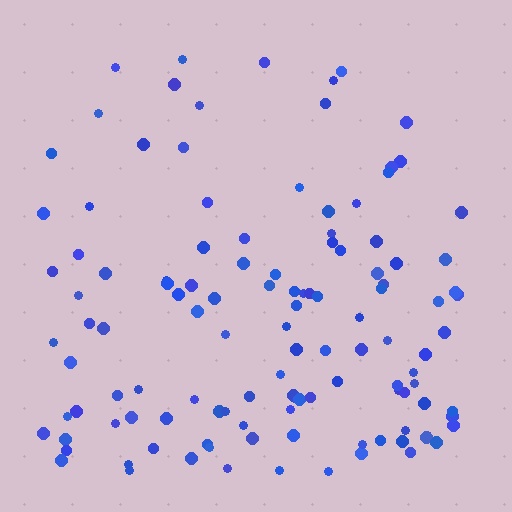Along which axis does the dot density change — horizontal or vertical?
Vertical.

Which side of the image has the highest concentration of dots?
The bottom.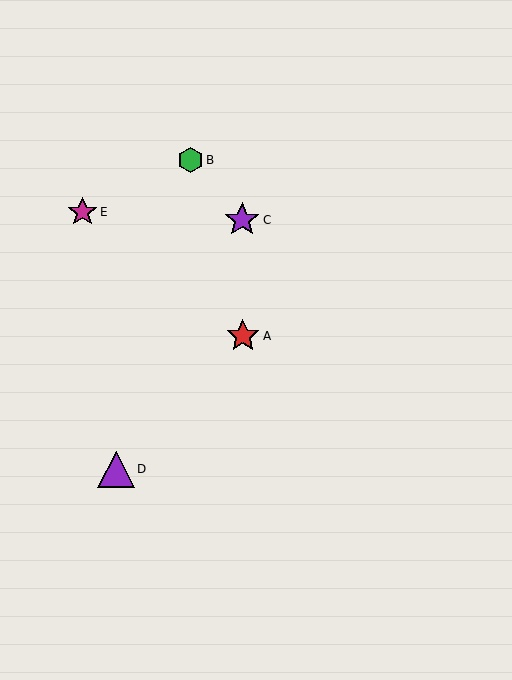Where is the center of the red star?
The center of the red star is at (243, 336).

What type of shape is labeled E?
Shape E is a magenta star.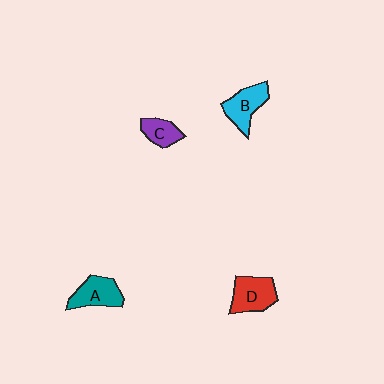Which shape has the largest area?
Shape D (red).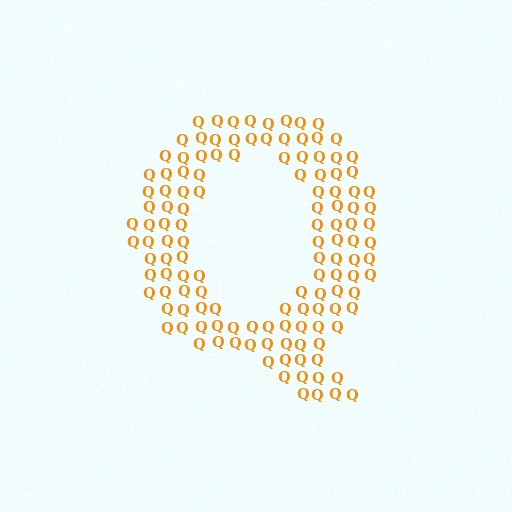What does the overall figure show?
The overall figure shows the letter Q.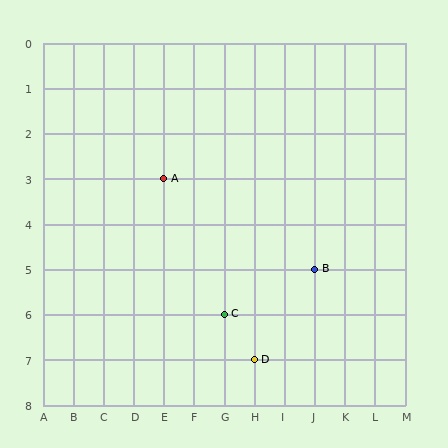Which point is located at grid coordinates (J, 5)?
Point B is at (J, 5).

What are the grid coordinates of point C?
Point C is at grid coordinates (G, 6).